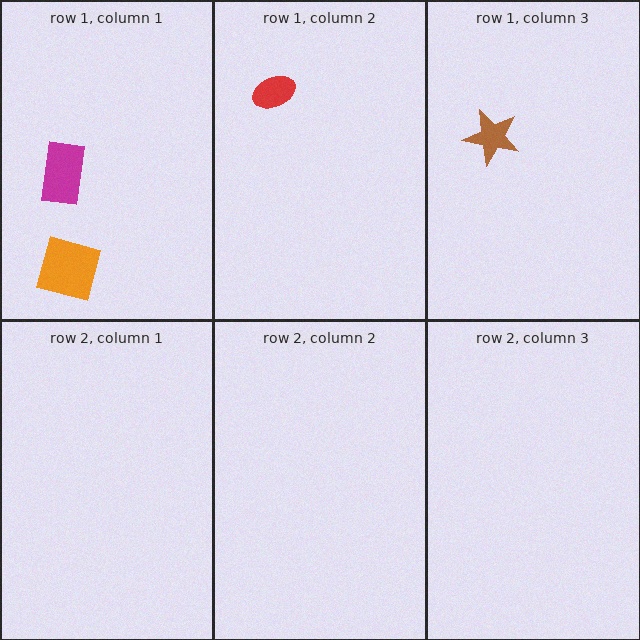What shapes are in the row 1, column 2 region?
The red ellipse.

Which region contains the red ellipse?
The row 1, column 2 region.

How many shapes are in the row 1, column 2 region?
1.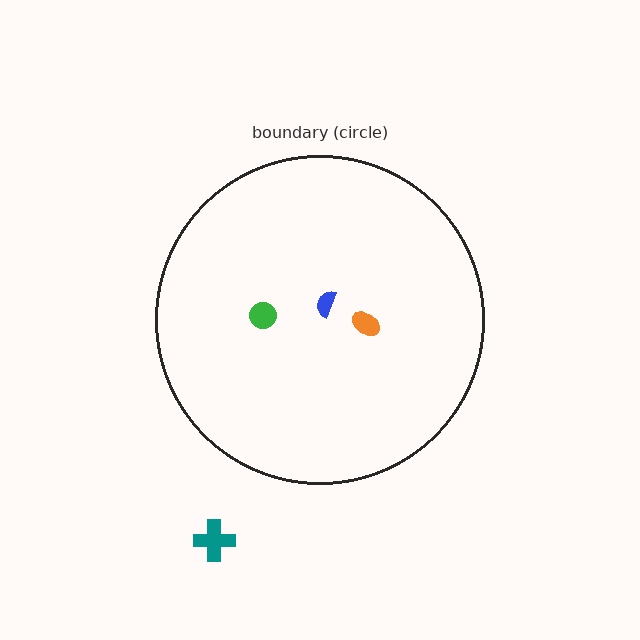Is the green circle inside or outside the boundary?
Inside.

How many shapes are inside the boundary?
3 inside, 1 outside.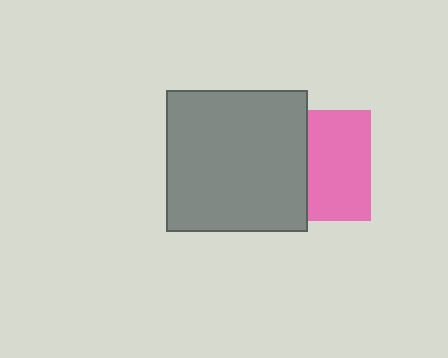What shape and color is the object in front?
The object in front is a gray square.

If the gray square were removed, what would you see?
You would see the complete pink square.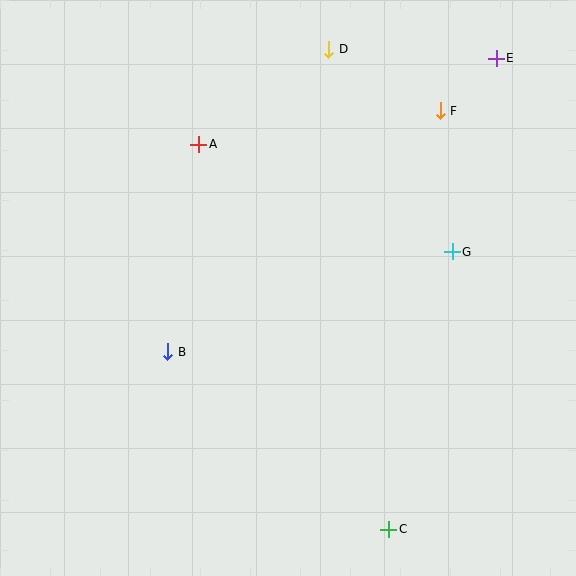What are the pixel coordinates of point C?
Point C is at (389, 529).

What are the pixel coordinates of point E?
Point E is at (496, 58).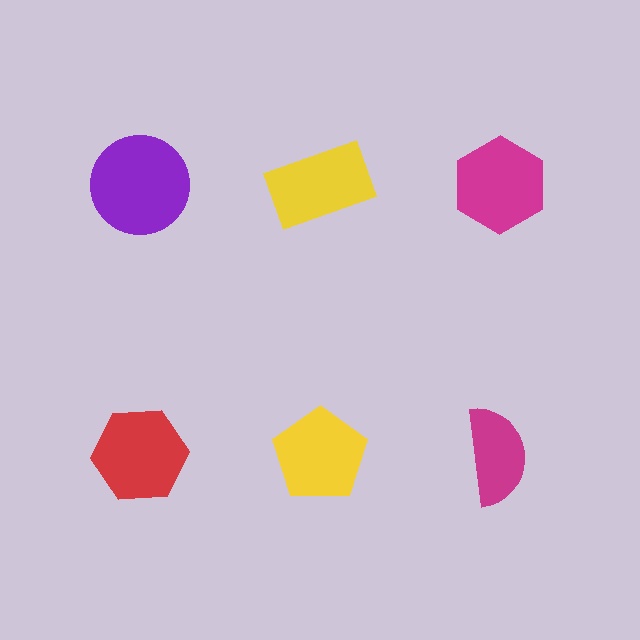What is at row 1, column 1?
A purple circle.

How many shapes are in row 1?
3 shapes.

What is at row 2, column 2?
A yellow pentagon.